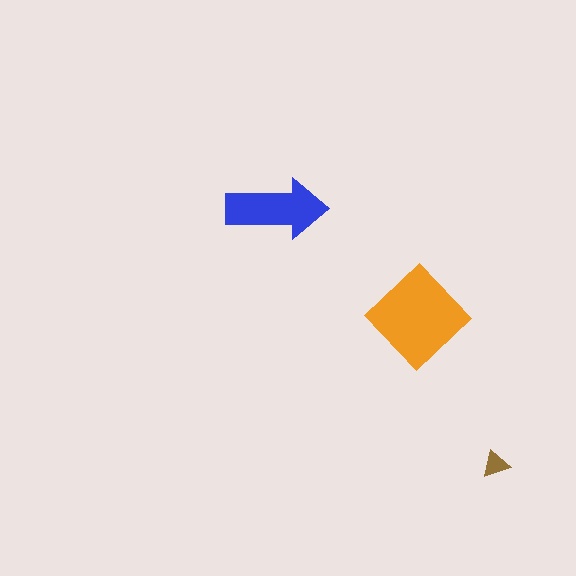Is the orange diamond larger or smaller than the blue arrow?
Larger.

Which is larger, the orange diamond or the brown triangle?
The orange diamond.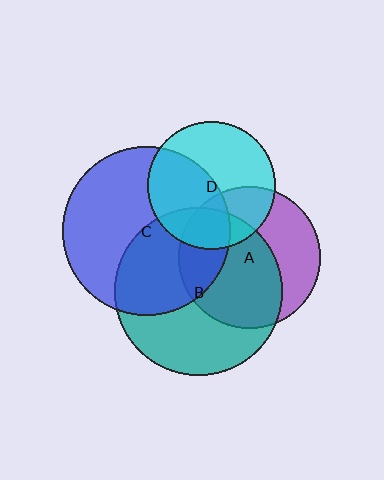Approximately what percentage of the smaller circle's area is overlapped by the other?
Approximately 30%.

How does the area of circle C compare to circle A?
Approximately 1.4 times.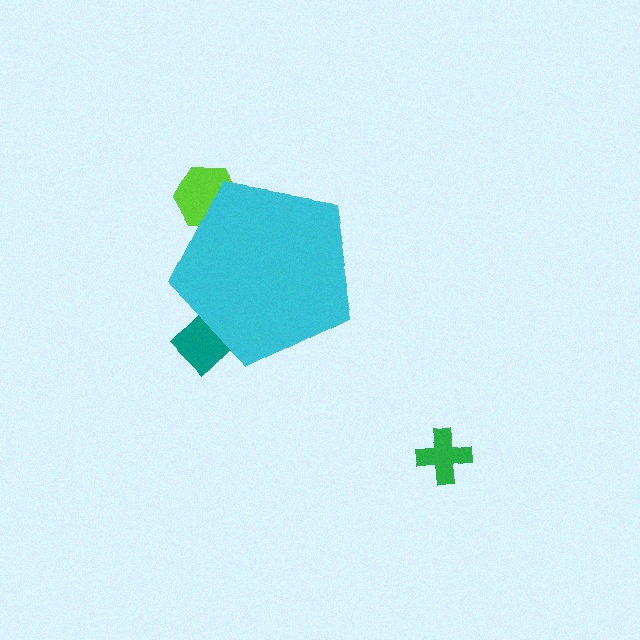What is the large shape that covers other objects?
A cyan pentagon.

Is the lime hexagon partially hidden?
Yes, the lime hexagon is partially hidden behind the cyan pentagon.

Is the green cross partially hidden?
No, the green cross is fully visible.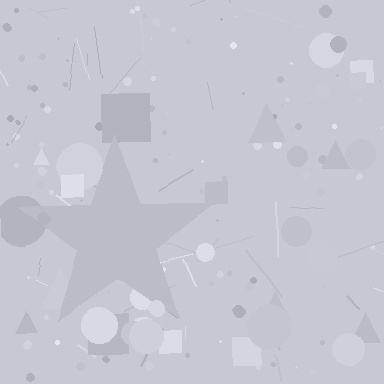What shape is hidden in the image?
A star is hidden in the image.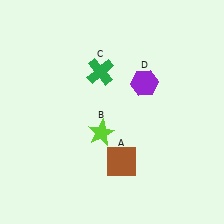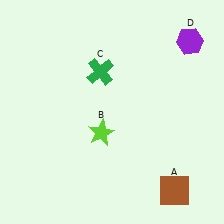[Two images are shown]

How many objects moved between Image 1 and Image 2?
2 objects moved between the two images.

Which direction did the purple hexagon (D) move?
The purple hexagon (D) moved right.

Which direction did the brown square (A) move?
The brown square (A) moved right.